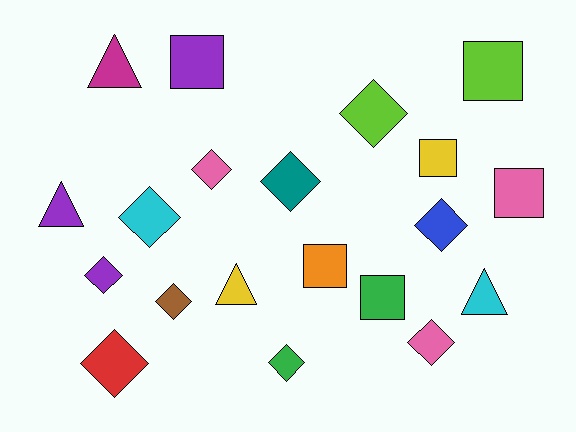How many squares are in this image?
There are 6 squares.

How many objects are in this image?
There are 20 objects.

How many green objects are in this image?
There are 2 green objects.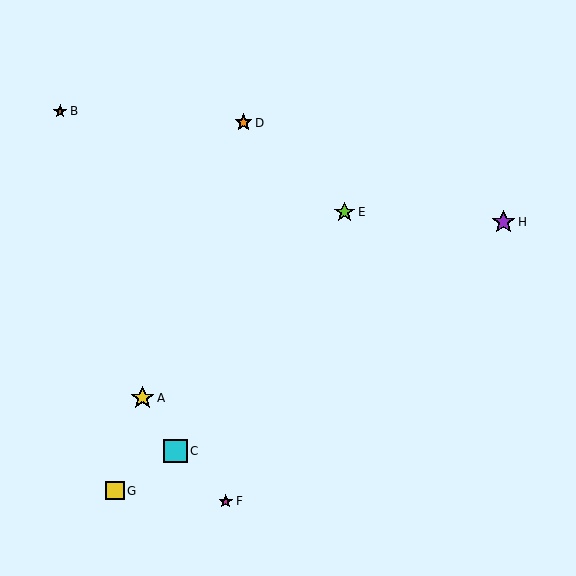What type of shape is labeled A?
Shape A is a yellow star.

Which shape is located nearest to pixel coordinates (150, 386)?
The yellow star (labeled A) at (142, 398) is nearest to that location.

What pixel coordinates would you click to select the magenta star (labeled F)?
Click at (226, 501) to select the magenta star F.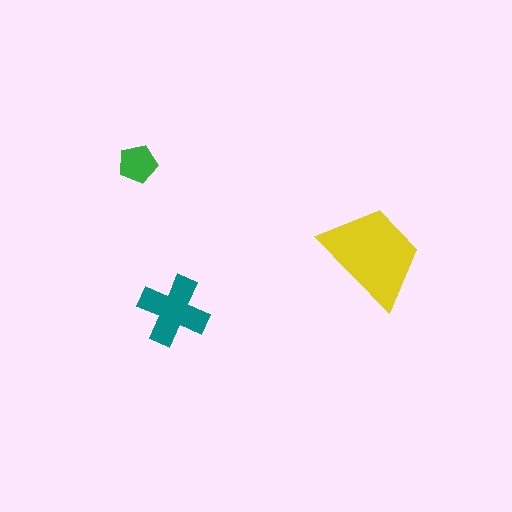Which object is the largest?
The yellow trapezoid.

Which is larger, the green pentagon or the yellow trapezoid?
The yellow trapezoid.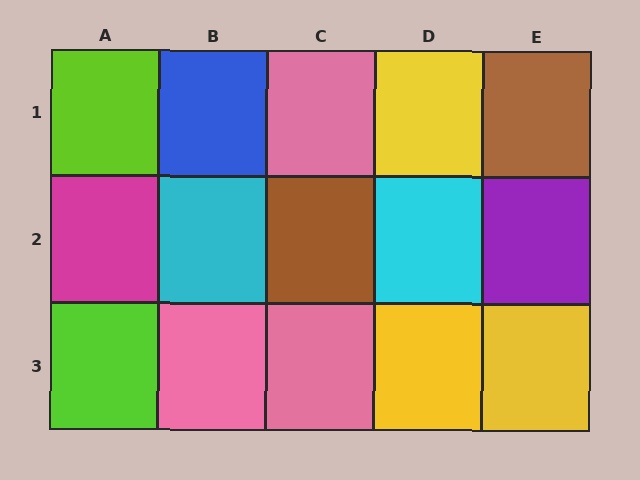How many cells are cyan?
2 cells are cyan.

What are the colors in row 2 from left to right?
Magenta, cyan, brown, cyan, purple.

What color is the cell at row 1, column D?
Yellow.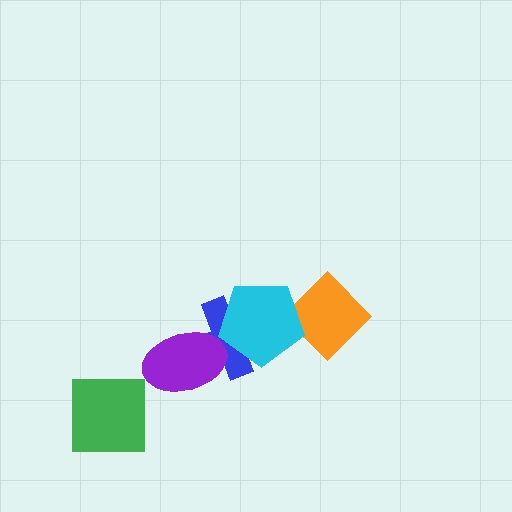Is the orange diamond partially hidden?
Yes, it is partially covered by another shape.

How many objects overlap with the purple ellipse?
1 object overlaps with the purple ellipse.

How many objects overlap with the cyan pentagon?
2 objects overlap with the cyan pentagon.